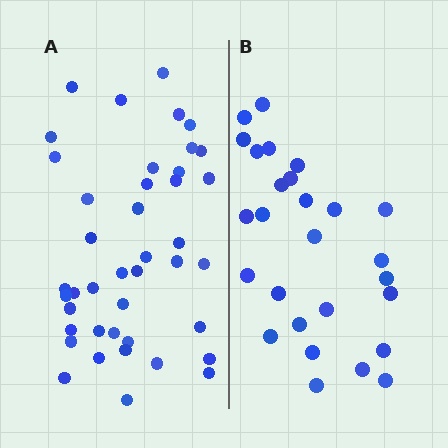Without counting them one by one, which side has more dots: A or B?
Region A (the left region) has more dots.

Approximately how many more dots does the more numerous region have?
Region A has approximately 15 more dots than region B.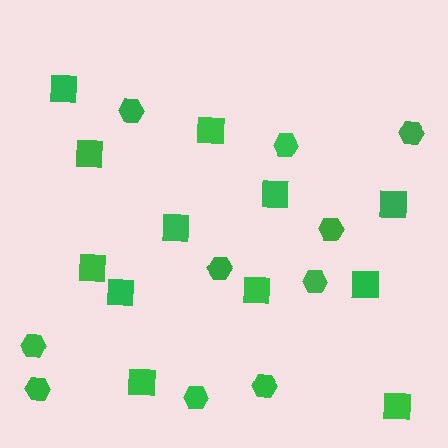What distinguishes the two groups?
There are 2 groups: one group of hexagons (10) and one group of squares (12).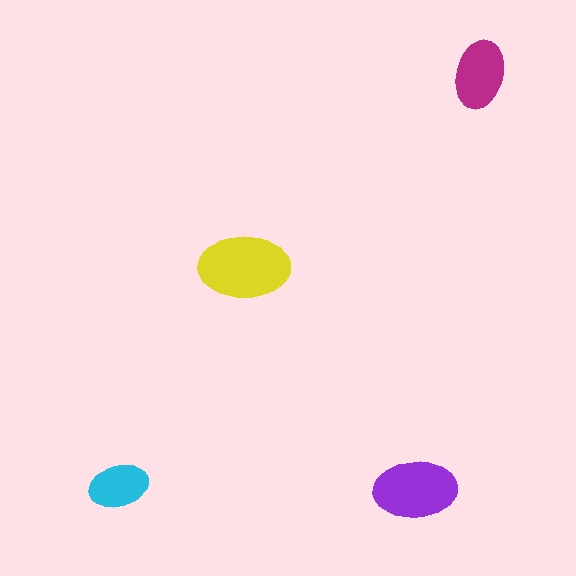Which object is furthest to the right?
The magenta ellipse is rightmost.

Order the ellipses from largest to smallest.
the yellow one, the purple one, the magenta one, the cyan one.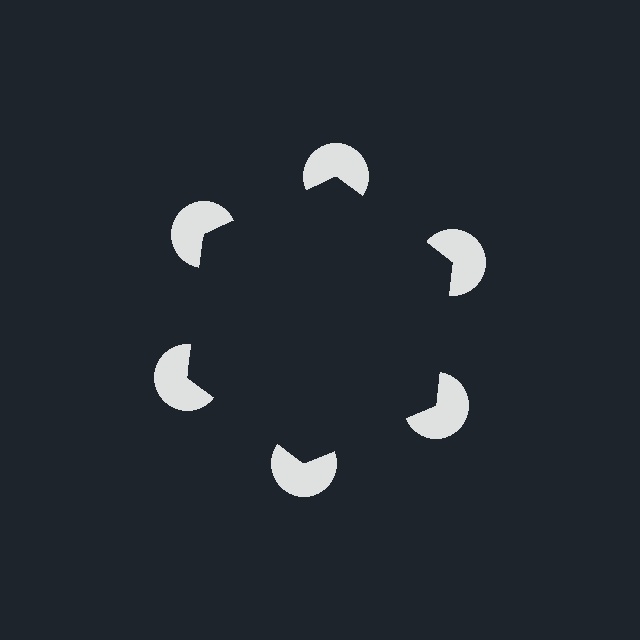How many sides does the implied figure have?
6 sides.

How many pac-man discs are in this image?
There are 6 — one at each vertex of the illusory hexagon.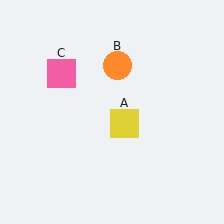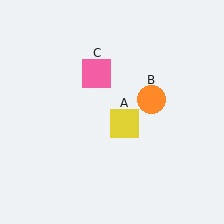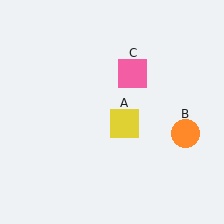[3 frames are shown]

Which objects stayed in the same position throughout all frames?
Yellow square (object A) remained stationary.